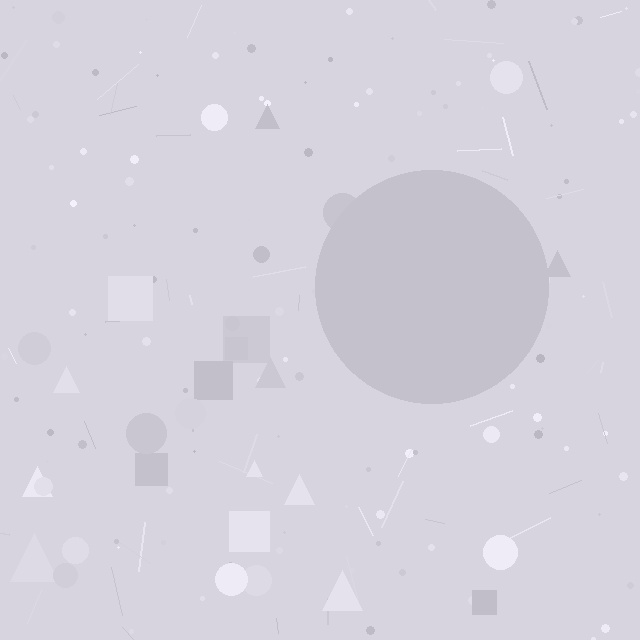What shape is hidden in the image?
A circle is hidden in the image.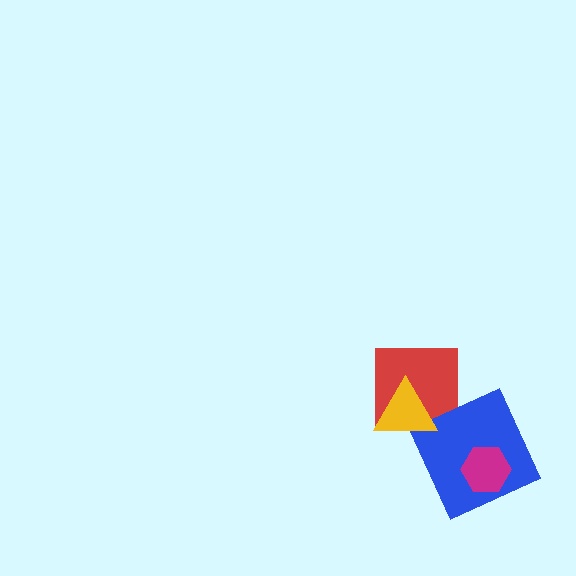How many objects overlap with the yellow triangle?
1 object overlaps with the yellow triangle.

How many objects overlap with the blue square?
1 object overlaps with the blue square.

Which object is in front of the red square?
The yellow triangle is in front of the red square.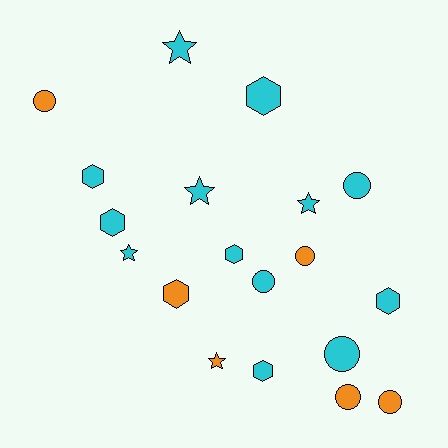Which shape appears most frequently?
Circle, with 7 objects.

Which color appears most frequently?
Cyan, with 13 objects.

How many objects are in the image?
There are 19 objects.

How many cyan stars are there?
There are 4 cyan stars.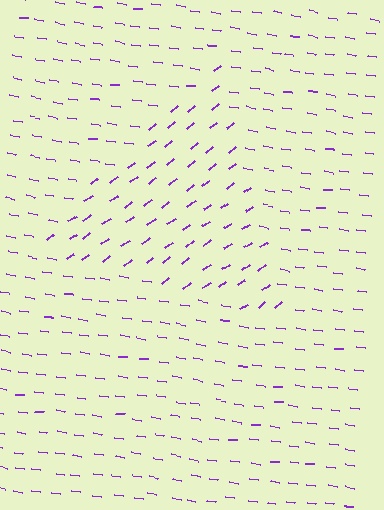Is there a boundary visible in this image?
Yes, there is a texture boundary formed by a change in line orientation.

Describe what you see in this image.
The image is filled with small purple line segments. A triangle region in the image has lines oriented differently from the surrounding lines, creating a visible texture boundary.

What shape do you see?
I see a triangle.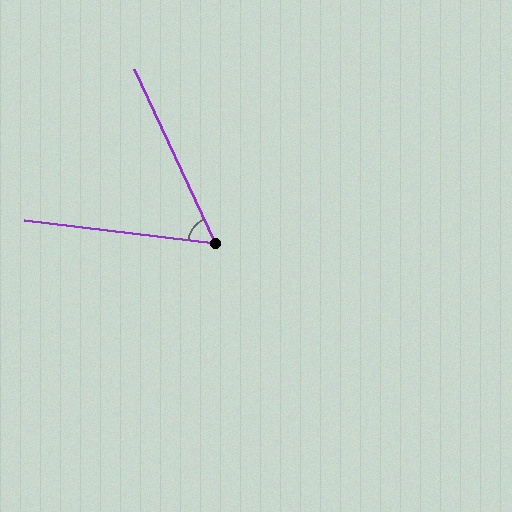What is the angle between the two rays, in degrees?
Approximately 58 degrees.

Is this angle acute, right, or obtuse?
It is acute.